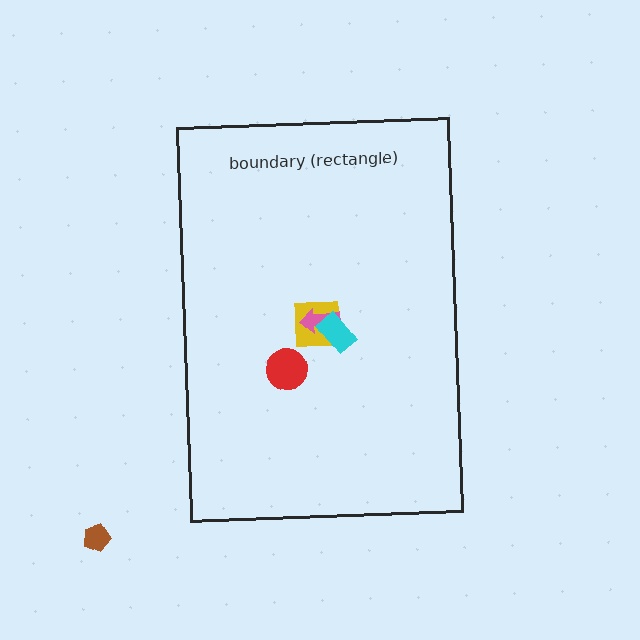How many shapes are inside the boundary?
4 inside, 1 outside.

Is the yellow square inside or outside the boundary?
Inside.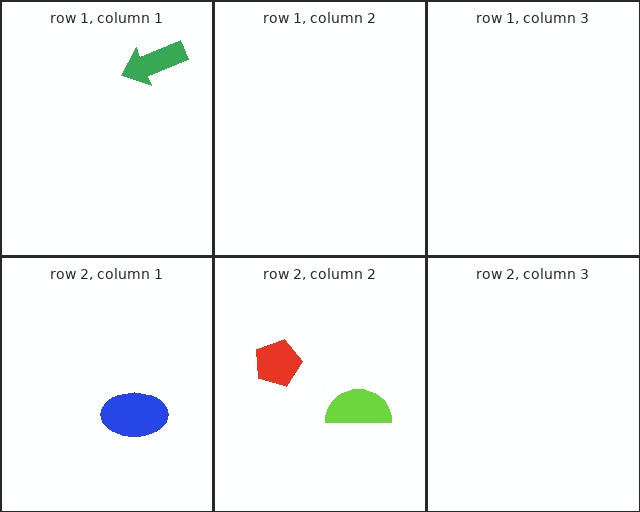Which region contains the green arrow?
The row 1, column 1 region.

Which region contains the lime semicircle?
The row 2, column 2 region.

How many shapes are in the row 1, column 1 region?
1.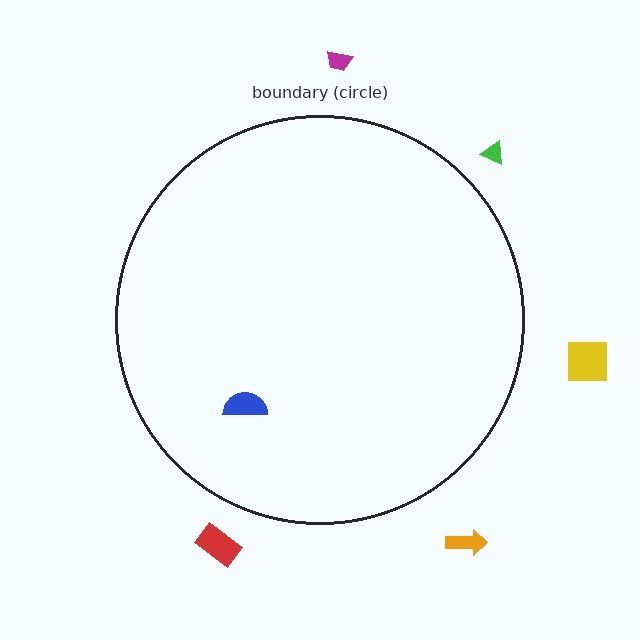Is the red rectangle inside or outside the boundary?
Outside.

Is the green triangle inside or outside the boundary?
Outside.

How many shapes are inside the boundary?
1 inside, 5 outside.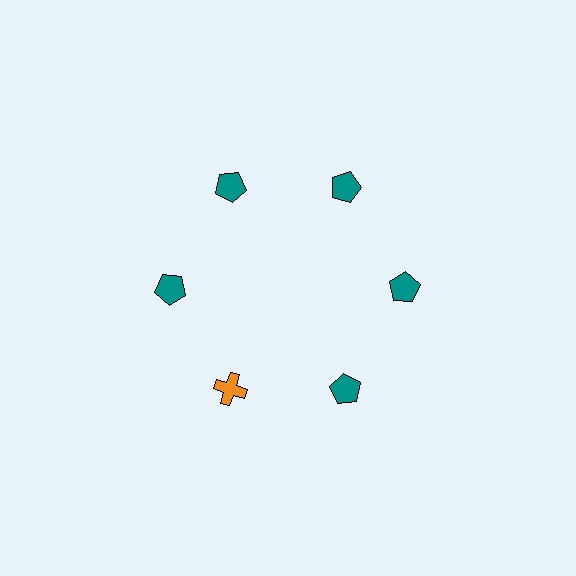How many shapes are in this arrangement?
There are 6 shapes arranged in a ring pattern.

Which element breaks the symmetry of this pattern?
The orange cross at roughly the 7 o'clock position breaks the symmetry. All other shapes are teal pentagons.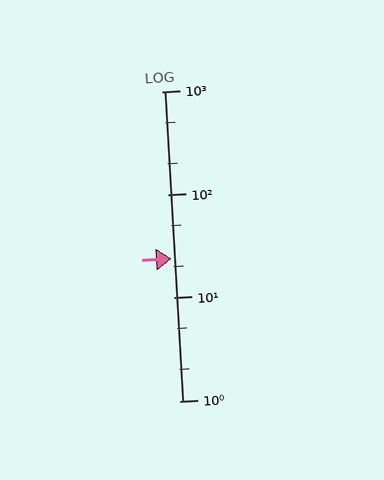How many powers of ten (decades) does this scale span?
The scale spans 3 decades, from 1 to 1000.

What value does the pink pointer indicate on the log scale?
The pointer indicates approximately 24.